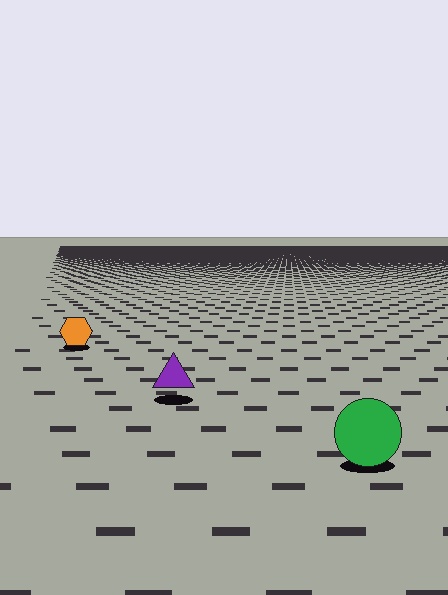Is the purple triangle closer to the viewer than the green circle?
No. The green circle is closer — you can tell from the texture gradient: the ground texture is coarser near it.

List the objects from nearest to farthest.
From nearest to farthest: the green circle, the purple triangle, the orange hexagon.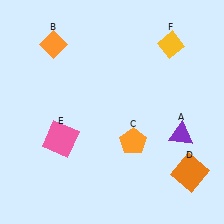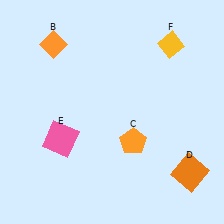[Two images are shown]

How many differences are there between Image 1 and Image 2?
There is 1 difference between the two images.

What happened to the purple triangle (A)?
The purple triangle (A) was removed in Image 2. It was in the bottom-right area of Image 1.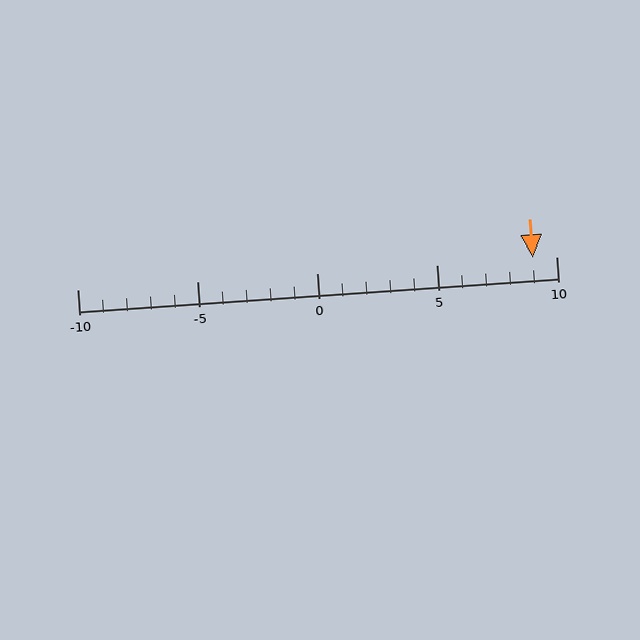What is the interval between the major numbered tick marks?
The major tick marks are spaced 5 units apart.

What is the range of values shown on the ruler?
The ruler shows values from -10 to 10.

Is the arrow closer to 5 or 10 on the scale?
The arrow is closer to 10.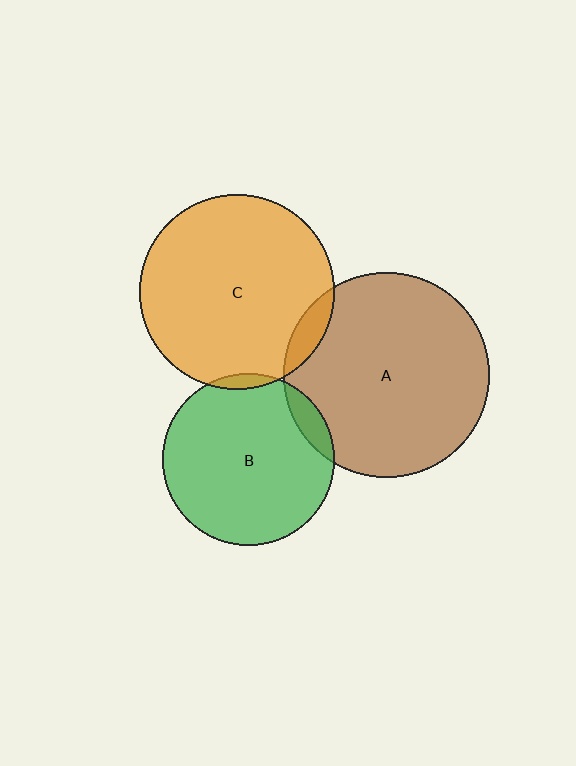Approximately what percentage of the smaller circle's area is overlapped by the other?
Approximately 10%.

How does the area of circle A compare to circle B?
Approximately 1.4 times.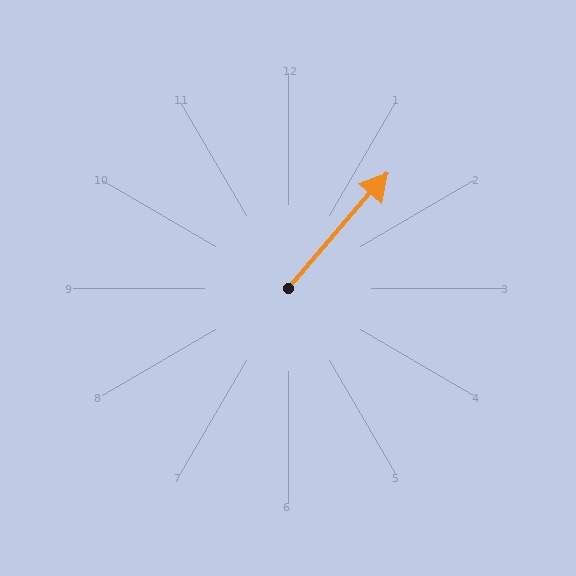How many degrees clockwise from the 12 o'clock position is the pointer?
Approximately 41 degrees.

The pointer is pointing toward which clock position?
Roughly 1 o'clock.